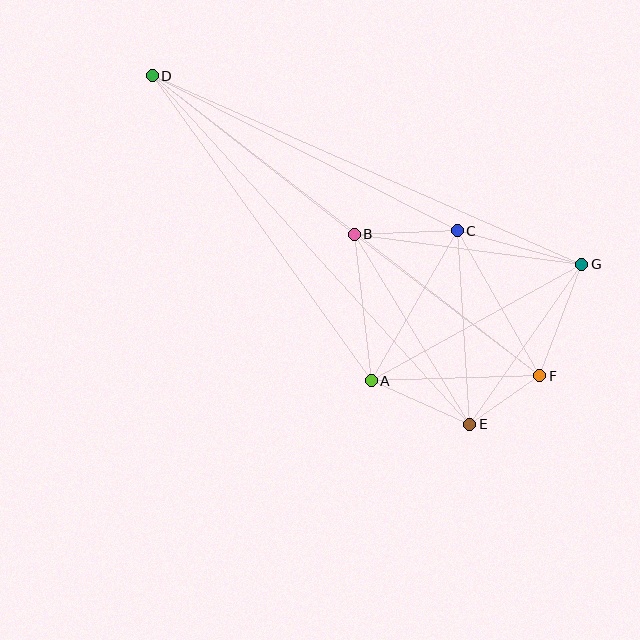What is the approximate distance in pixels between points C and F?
The distance between C and F is approximately 167 pixels.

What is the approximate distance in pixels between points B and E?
The distance between B and E is approximately 222 pixels.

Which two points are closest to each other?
Points E and F are closest to each other.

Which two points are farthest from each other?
Points D and F are farthest from each other.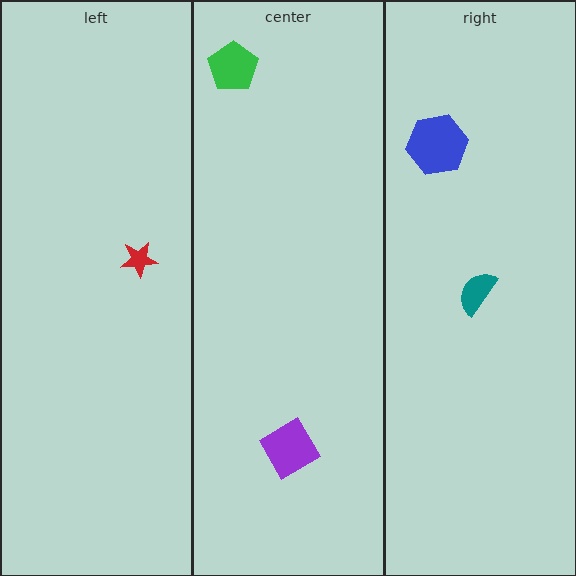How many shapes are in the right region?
2.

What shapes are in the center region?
The green pentagon, the purple diamond.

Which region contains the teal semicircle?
The right region.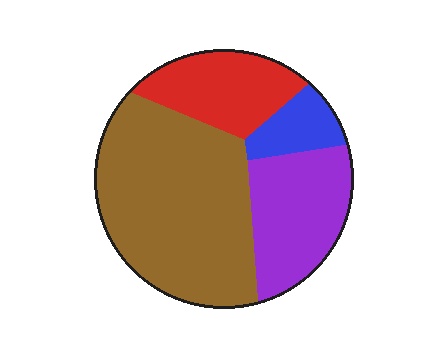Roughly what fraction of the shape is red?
Red covers around 20% of the shape.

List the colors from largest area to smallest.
From largest to smallest: brown, purple, red, blue.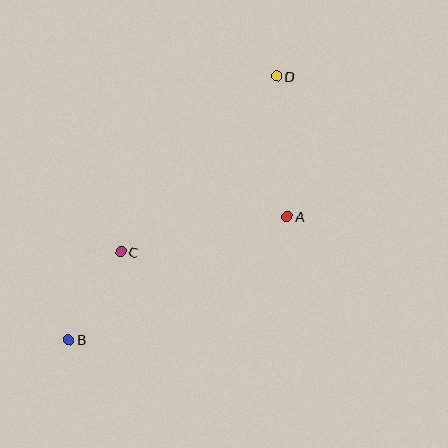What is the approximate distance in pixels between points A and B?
The distance between A and B is approximately 251 pixels.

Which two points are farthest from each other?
Points B and D are farthest from each other.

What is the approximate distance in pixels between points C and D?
The distance between C and D is approximately 235 pixels.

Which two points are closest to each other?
Points B and C are closest to each other.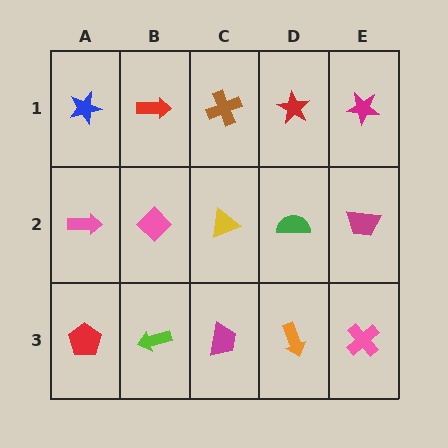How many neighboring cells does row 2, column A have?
3.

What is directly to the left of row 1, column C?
A red arrow.